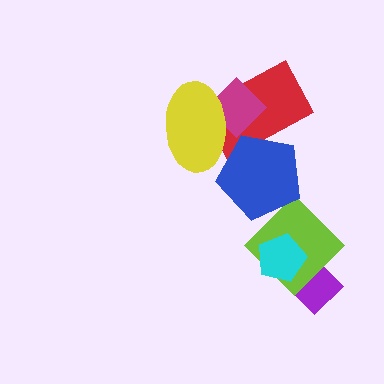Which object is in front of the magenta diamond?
The yellow ellipse is in front of the magenta diamond.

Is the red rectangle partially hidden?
Yes, it is partially covered by another shape.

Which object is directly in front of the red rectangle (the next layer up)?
The magenta diamond is directly in front of the red rectangle.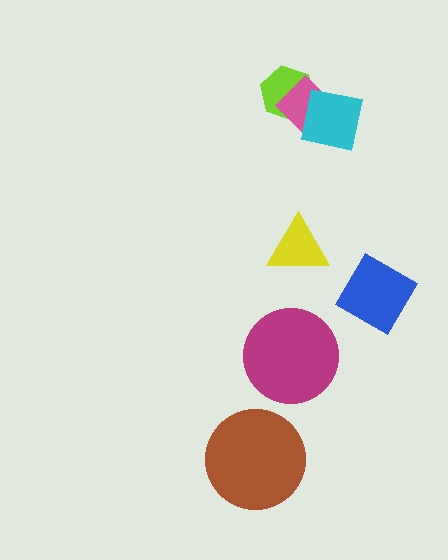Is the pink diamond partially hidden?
Yes, it is partially covered by another shape.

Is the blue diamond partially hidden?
No, no other shape covers it.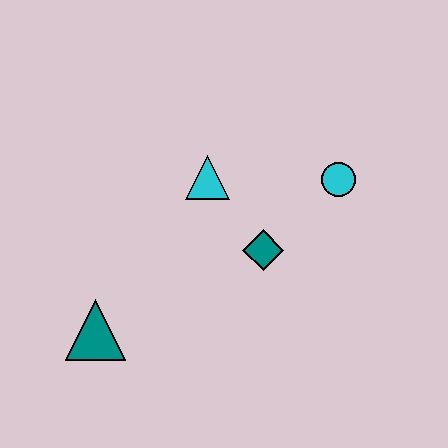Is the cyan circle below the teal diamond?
No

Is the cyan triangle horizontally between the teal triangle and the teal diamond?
Yes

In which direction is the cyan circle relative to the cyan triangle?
The cyan circle is to the right of the cyan triangle.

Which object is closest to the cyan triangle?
The teal diamond is closest to the cyan triangle.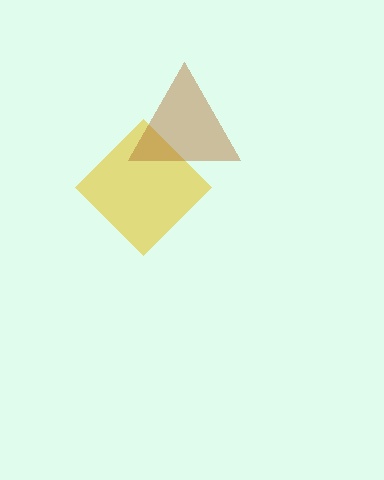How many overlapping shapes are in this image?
There are 2 overlapping shapes in the image.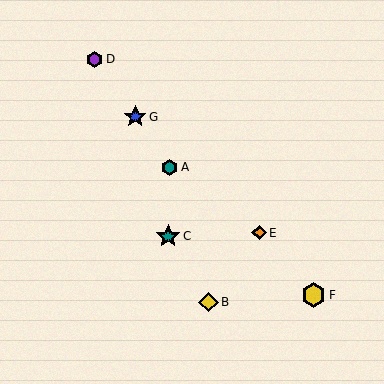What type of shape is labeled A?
Shape A is a teal hexagon.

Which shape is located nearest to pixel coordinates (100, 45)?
The purple hexagon (labeled D) at (95, 59) is nearest to that location.